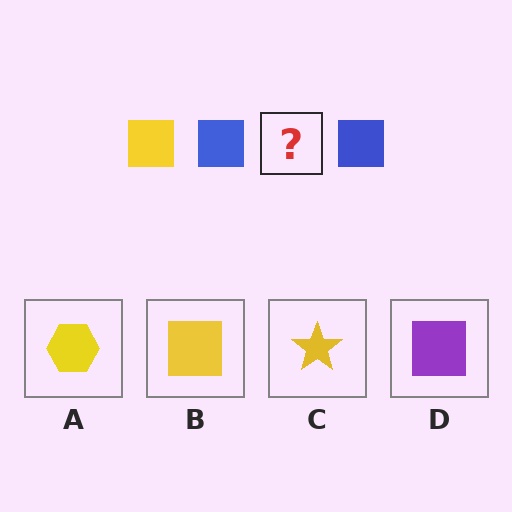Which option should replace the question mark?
Option B.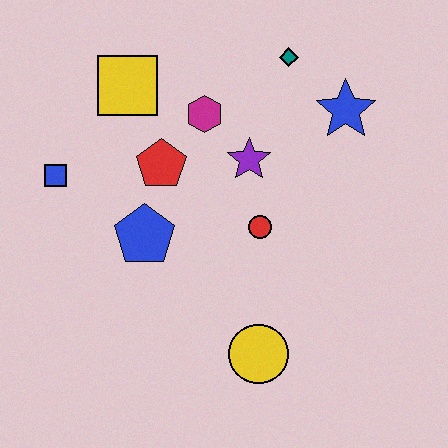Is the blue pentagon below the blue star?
Yes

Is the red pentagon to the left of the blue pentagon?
No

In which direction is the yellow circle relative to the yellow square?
The yellow circle is below the yellow square.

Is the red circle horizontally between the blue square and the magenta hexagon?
No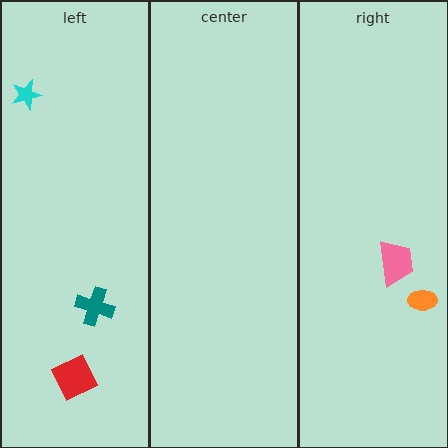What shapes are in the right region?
The pink trapezoid, the orange ellipse.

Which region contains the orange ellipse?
The right region.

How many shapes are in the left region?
3.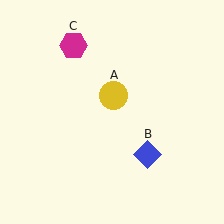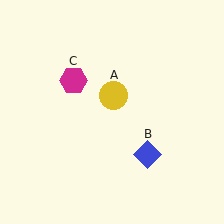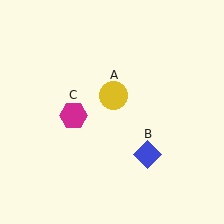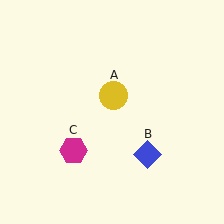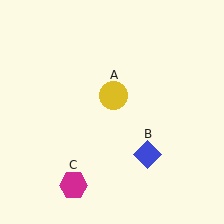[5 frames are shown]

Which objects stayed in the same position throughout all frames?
Yellow circle (object A) and blue diamond (object B) remained stationary.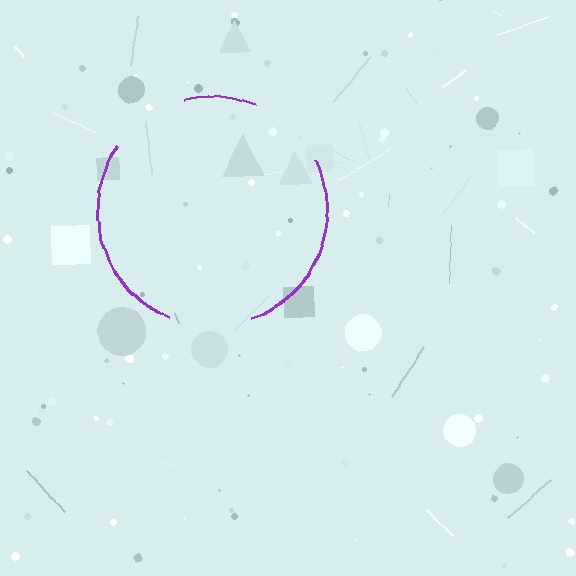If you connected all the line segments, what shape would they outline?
They would outline a circle.